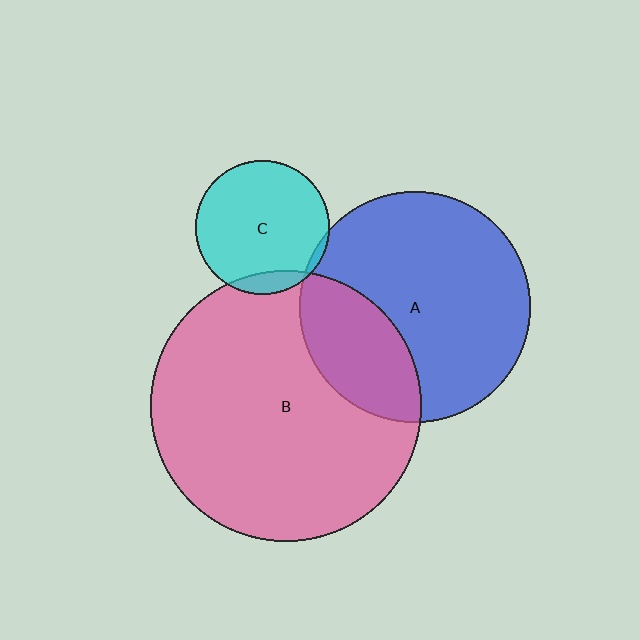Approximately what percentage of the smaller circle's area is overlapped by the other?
Approximately 5%.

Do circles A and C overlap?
Yes.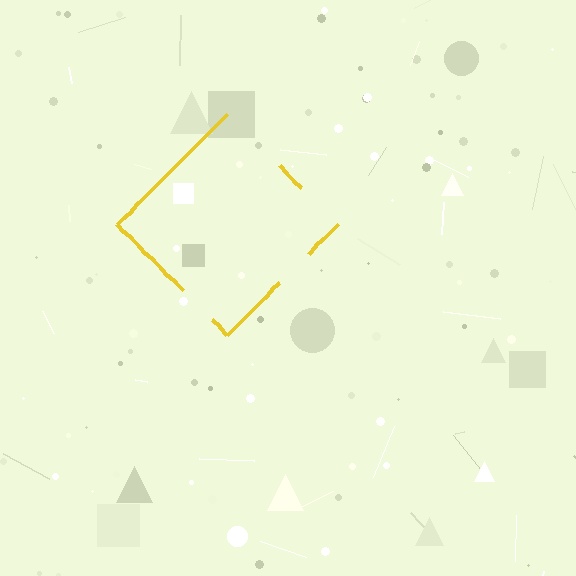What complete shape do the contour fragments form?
The contour fragments form a diamond.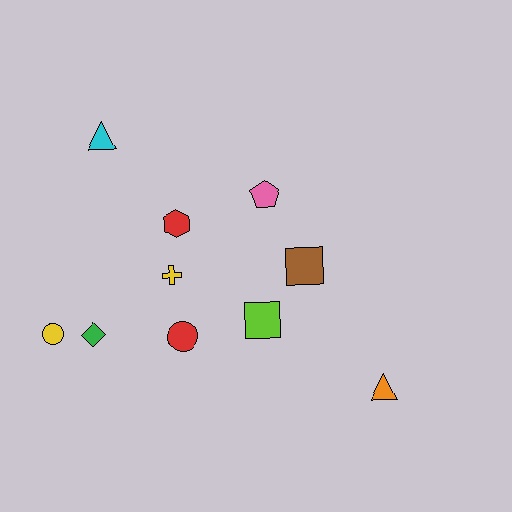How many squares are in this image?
There are 2 squares.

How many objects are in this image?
There are 10 objects.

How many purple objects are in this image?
There are no purple objects.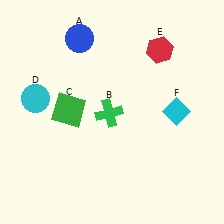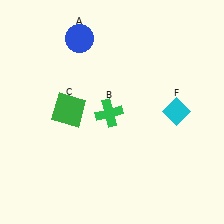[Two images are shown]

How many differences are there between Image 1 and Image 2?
There are 2 differences between the two images.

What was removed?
The cyan circle (D), the red hexagon (E) were removed in Image 2.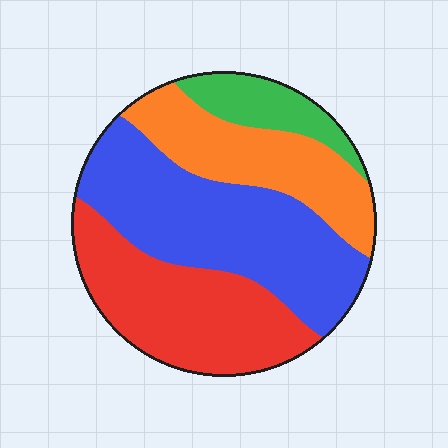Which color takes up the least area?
Green, at roughly 10%.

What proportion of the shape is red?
Red takes up between a sixth and a third of the shape.